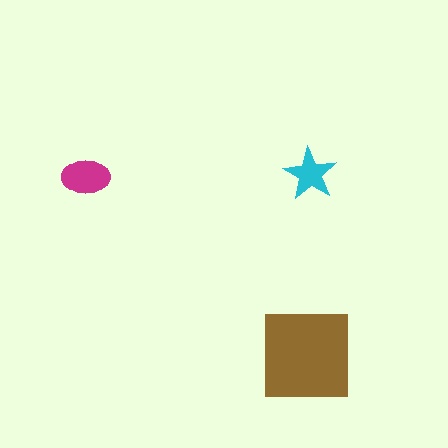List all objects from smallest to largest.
The cyan star, the magenta ellipse, the brown square.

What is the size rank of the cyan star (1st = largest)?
3rd.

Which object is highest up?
The cyan star is topmost.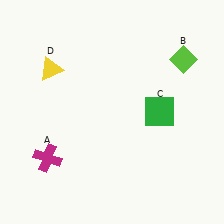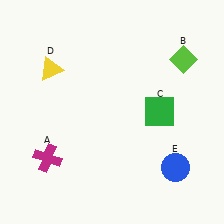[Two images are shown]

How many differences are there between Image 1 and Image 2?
There is 1 difference between the two images.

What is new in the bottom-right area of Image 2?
A blue circle (E) was added in the bottom-right area of Image 2.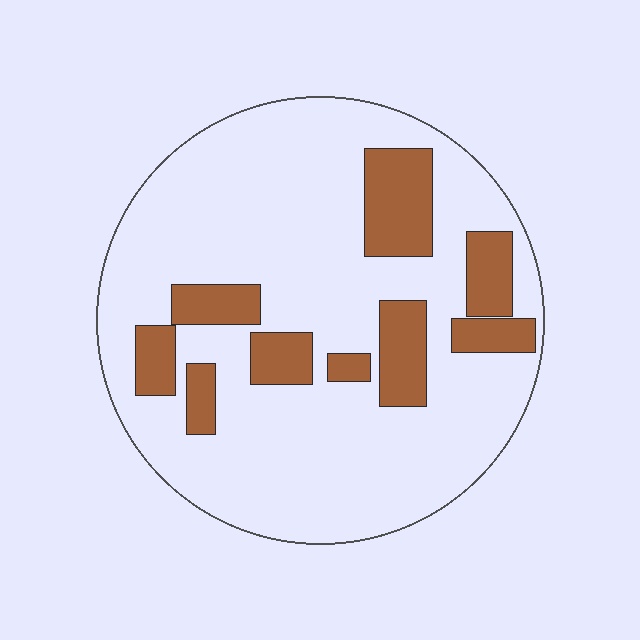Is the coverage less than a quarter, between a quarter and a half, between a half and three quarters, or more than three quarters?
Less than a quarter.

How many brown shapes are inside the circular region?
9.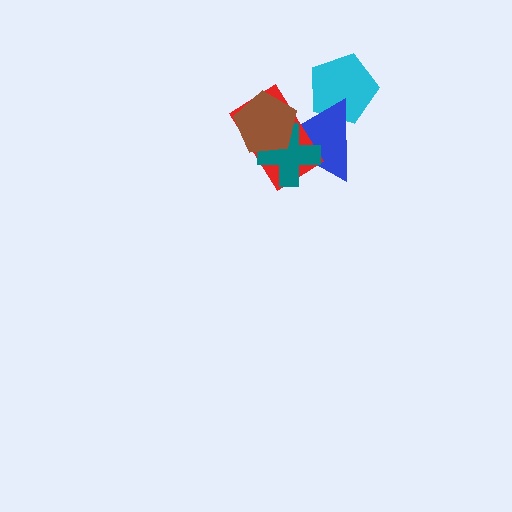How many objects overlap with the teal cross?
3 objects overlap with the teal cross.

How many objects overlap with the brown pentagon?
3 objects overlap with the brown pentagon.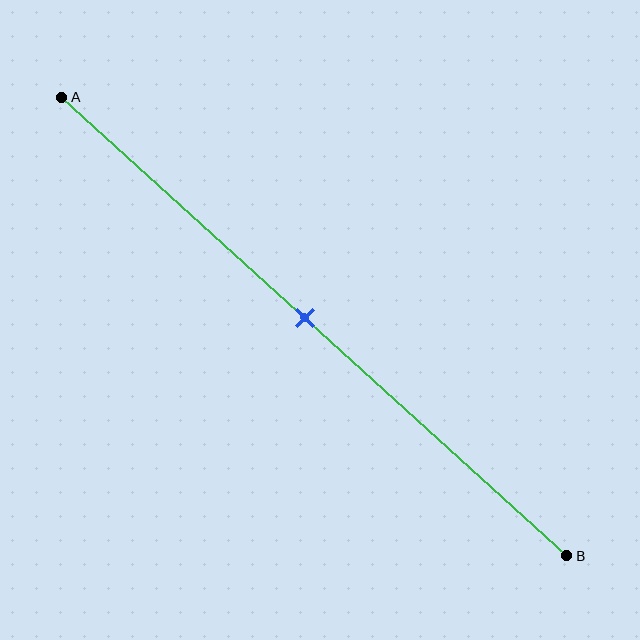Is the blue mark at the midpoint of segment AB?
Yes, the mark is approximately at the midpoint.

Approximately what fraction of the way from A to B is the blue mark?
The blue mark is approximately 50% of the way from A to B.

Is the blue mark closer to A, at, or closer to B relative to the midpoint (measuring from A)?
The blue mark is approximately at the midpoint of segment AB.